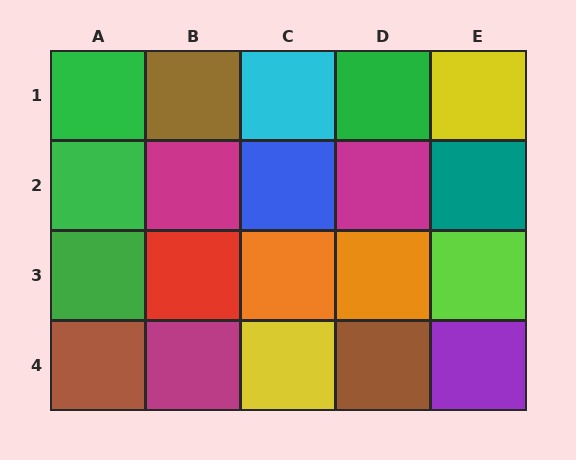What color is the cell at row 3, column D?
Orange.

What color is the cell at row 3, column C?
Orange.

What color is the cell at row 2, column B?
Magenta.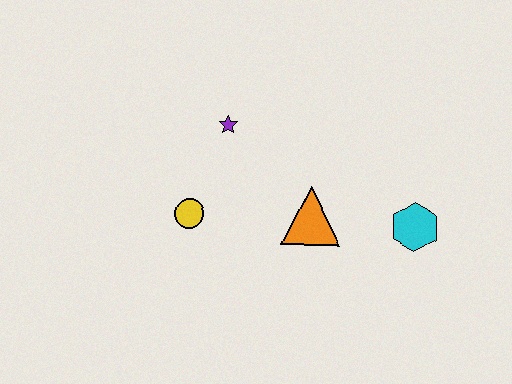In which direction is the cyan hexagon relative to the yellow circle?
The cyan hexagon is to the right of the yellow circle.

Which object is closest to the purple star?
The yellow circle is closest to the purple star.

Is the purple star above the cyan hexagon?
Yes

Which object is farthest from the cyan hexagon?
The yellow circle is farthest from the cyan hexagon.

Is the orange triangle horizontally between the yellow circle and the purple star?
No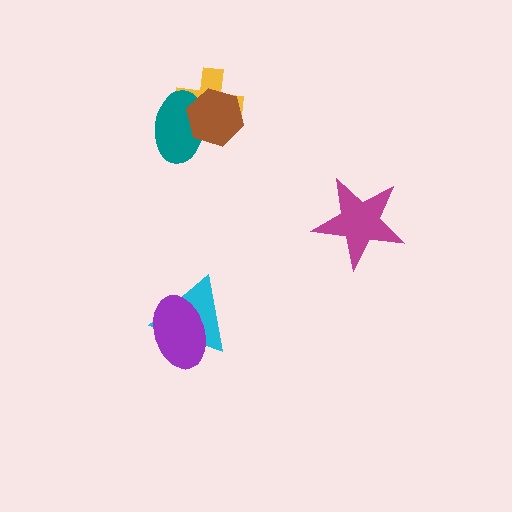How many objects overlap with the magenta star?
0 objects overlap with the magenta star.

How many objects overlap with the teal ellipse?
2 objects overlap with the teal ellipse.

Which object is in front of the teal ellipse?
The brown hexagon is in front of the teal ellipse.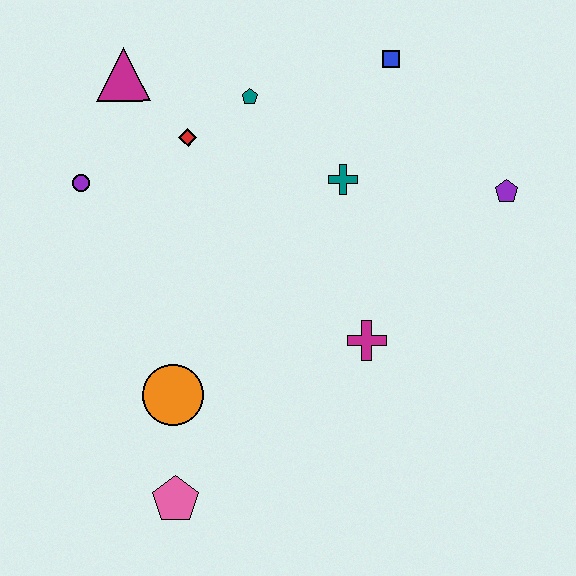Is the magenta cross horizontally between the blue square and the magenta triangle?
Yes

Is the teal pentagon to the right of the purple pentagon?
No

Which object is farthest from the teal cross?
The pink pentagon is farthest from the teal cross.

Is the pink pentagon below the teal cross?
Yes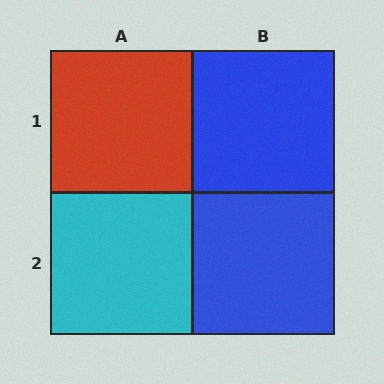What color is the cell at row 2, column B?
Blue.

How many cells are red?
1 cell is red.